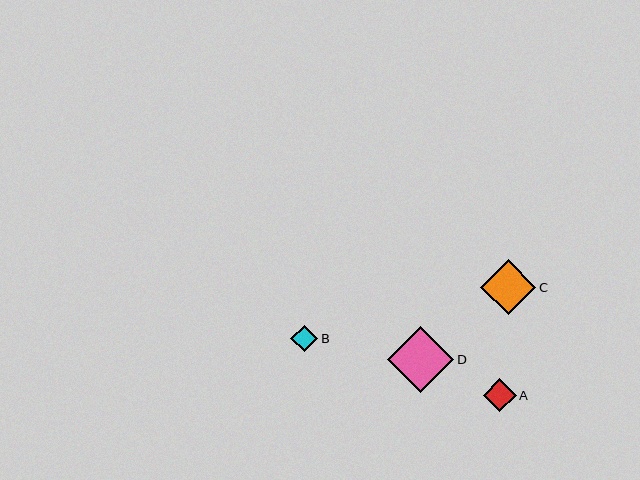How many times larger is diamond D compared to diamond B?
Diamond D is approximately 2.5 times the size of diamond B.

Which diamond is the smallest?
Diamond B is the smallest with a size of approximately 27 pixels.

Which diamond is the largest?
Diamond D is the largest with a size of approximately 66 pixels.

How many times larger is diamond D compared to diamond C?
Diamond D is approximately 1.2 times the size of diamond C.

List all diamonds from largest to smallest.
From largest to smallest: D, C, A, B.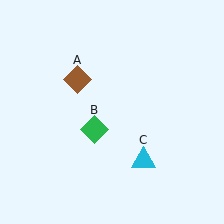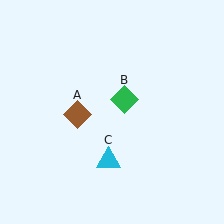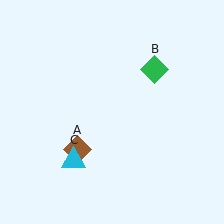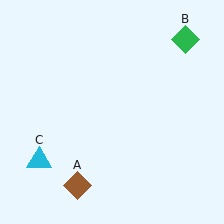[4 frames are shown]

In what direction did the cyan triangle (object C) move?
The cyan triangle (object C) moved left.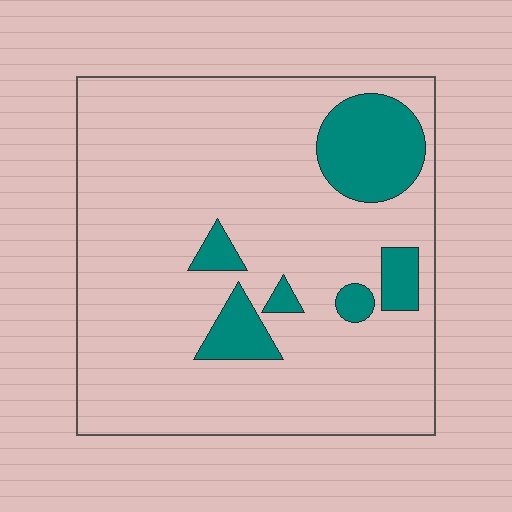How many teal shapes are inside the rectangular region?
6.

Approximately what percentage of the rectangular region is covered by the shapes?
Approximately 15%.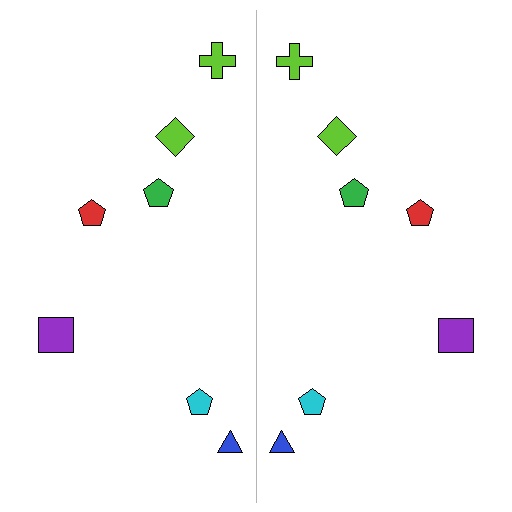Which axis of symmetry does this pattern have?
The pattern has a vertical axis of symmetry running through the center of the image.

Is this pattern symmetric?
Yes, this pattern has bilateral (reflection) symmetry.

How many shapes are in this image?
There are 14 shapes in this image.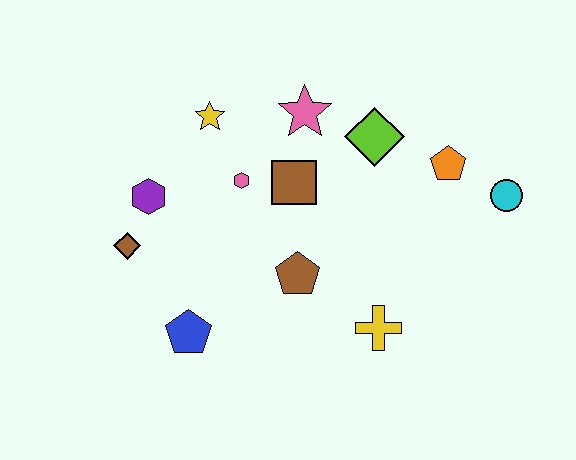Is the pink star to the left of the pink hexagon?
No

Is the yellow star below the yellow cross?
No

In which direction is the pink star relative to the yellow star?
The pink star is to the right of the yellow star.